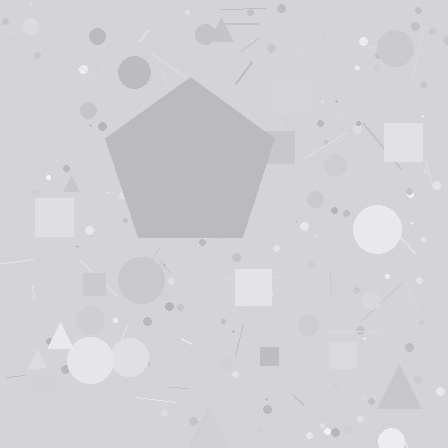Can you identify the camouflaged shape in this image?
The camouflaged shape is a pentagon.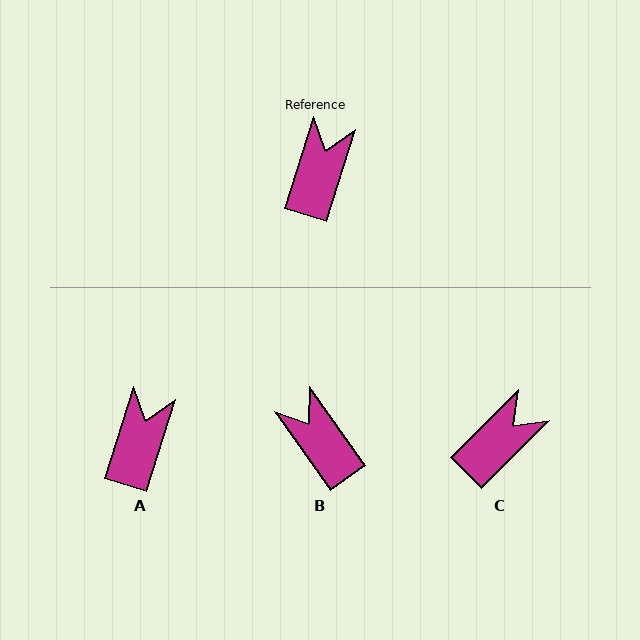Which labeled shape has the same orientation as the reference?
A.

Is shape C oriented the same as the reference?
No, it is off by about 28 degrees.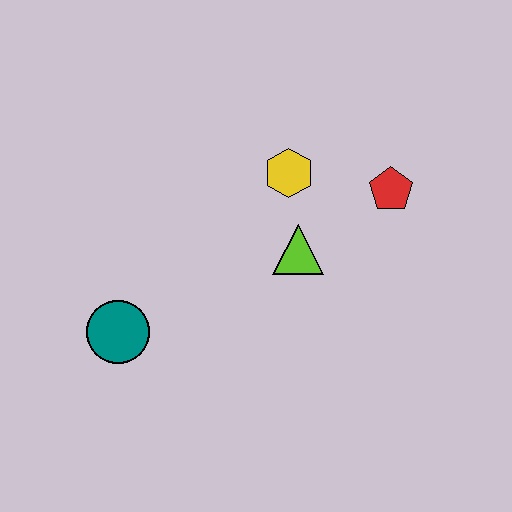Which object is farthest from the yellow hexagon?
The teal circle is farthest from the yellow hexagon.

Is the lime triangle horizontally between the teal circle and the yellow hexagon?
No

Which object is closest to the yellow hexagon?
The lime triangle is closest to the yellow hexagon.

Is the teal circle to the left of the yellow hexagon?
Yes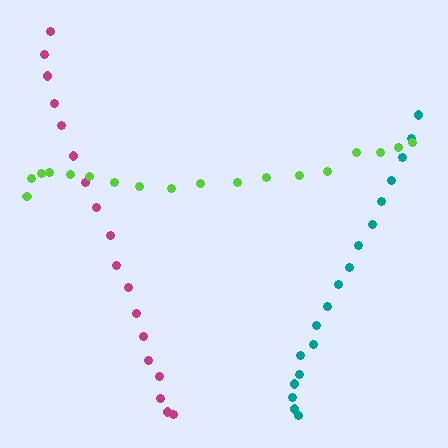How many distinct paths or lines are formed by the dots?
There are 3 distinct paths.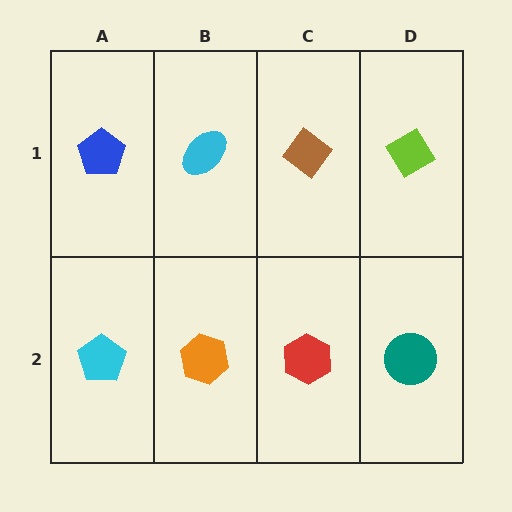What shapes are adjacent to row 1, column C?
A red hexagon (row 2, column C), a cyan ellipse (row 1, column B), a lime diamond (row 1, column D).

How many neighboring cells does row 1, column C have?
3.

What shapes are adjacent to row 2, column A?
A blue pentagon (row 1, column A), an orange hexagon (row 2, column B).